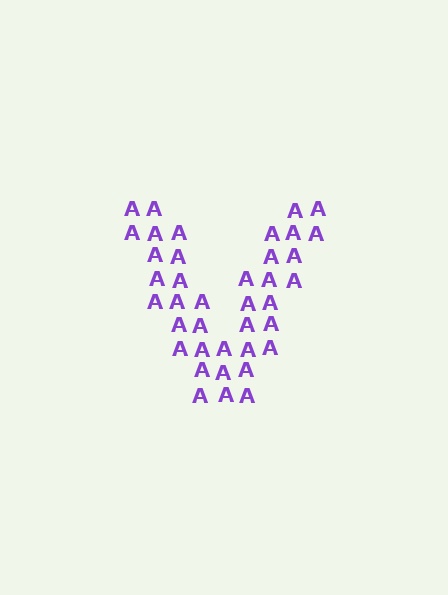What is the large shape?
The large shape is the letter V.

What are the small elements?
The small elements are letter A's.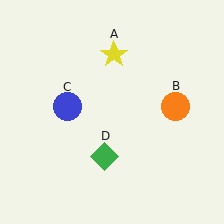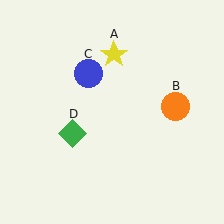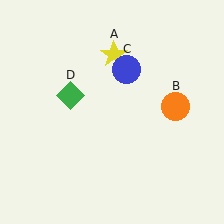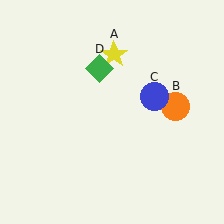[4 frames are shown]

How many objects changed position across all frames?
2 objects changed position: blue circle (object C), green diamond (object D).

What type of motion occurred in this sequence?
The blue circle (object C), green diamond (object D) rotated clockwise around the center of the scene.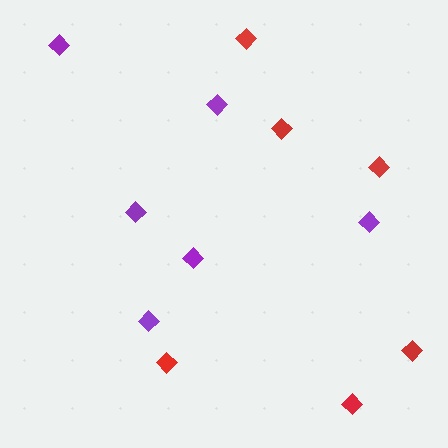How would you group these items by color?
There are 2 groups: one group of purple diamonds (6) and one group of red diamonds (6).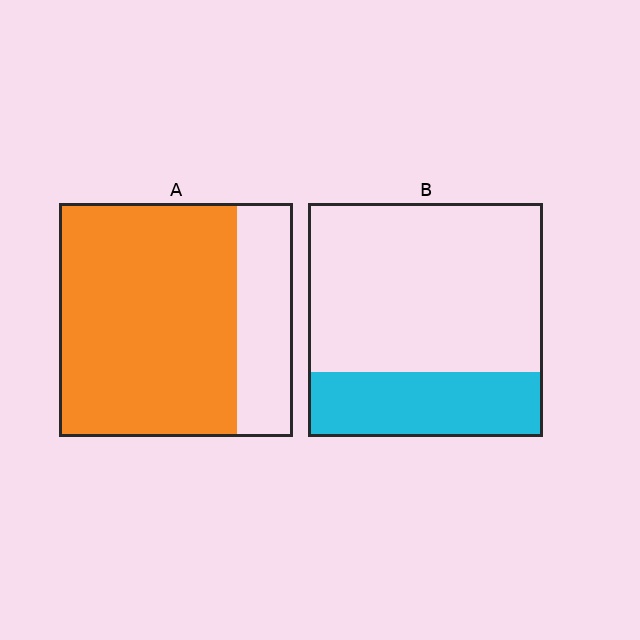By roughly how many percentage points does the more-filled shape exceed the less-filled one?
By roughly 50 percentage points (A over B).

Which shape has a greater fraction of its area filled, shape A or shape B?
Shape A.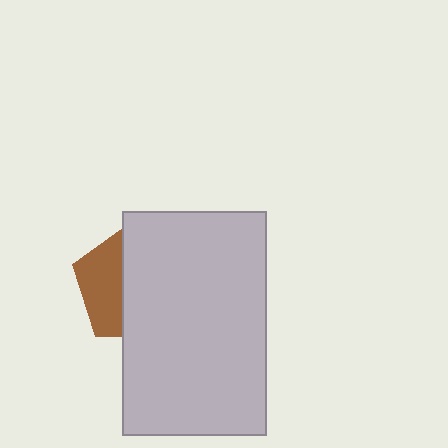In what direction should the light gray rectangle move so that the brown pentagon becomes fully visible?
The light gray rectangle should move right. That is the shortest direction to clear the overlap and leave the brown pentagon fully visible.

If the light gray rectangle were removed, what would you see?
You would see the complete brown pentagon.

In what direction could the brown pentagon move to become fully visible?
The brown pentagon could move left. That would shift it out from behind the light gray rectangle entirely.